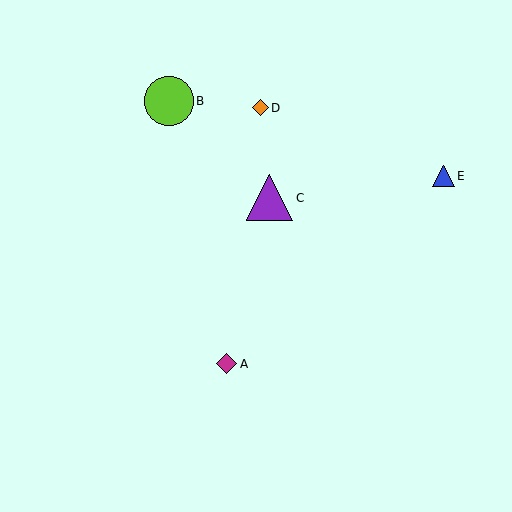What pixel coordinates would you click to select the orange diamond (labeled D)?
Click at (260, 108) to select the orange diamond D.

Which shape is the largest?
The lime circle (labeled B) is the largest.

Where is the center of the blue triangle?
The center of the blue triangle is at (443, 176).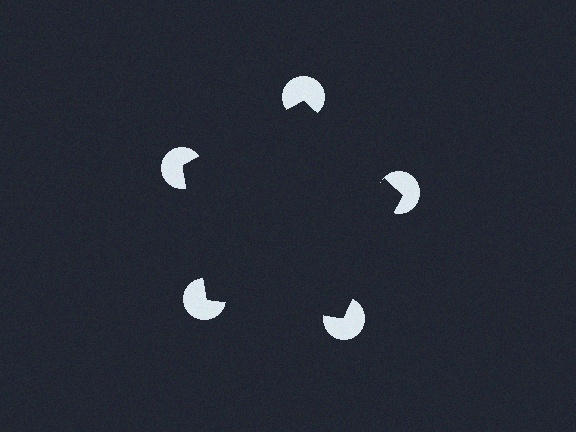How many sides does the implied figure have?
5 sides.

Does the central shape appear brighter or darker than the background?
It typically appears slightly darker than the background, even though no actual brightness change is drawn.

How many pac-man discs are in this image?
There are 5 — one at each vertex of the illusory pentagon.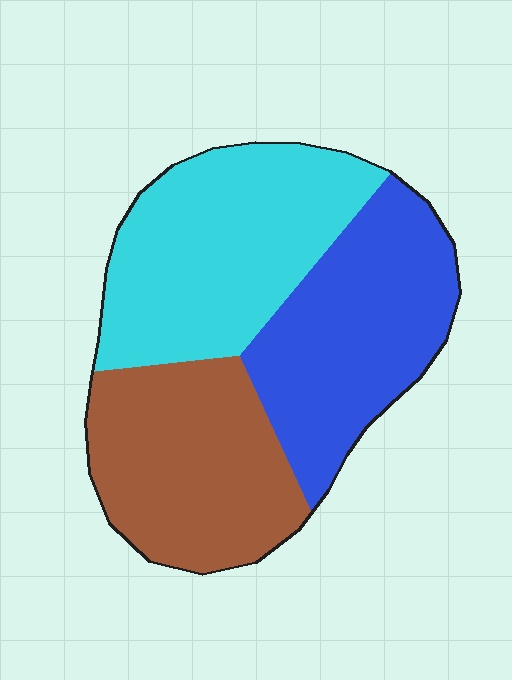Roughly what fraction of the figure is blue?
Blue covers 33% of the figure.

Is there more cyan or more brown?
Cyan.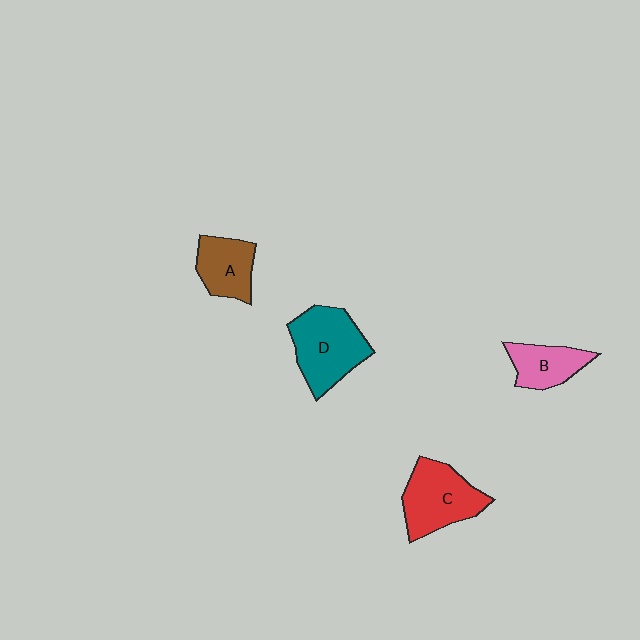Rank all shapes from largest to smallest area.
From largest to smallest: D (teal), C (red), A (brown), B (pink).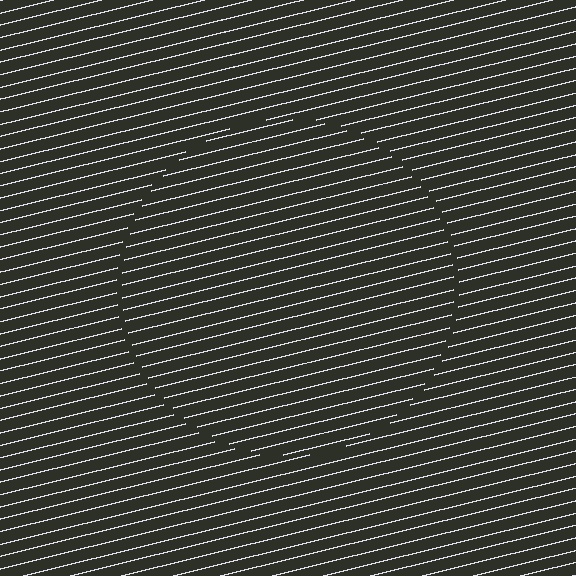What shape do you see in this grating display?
An illusory circle. The interior of the shape contains the same grating, shifted by half a period — the contour is defined by the phase discontinuity where line-ends from the inner and outer gratings abut.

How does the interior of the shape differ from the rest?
The interior of the shape contains the same grating, shifted by half a period — the contour is defined by the phase discontinuity where line-ends from the inner and outer gratings abut.